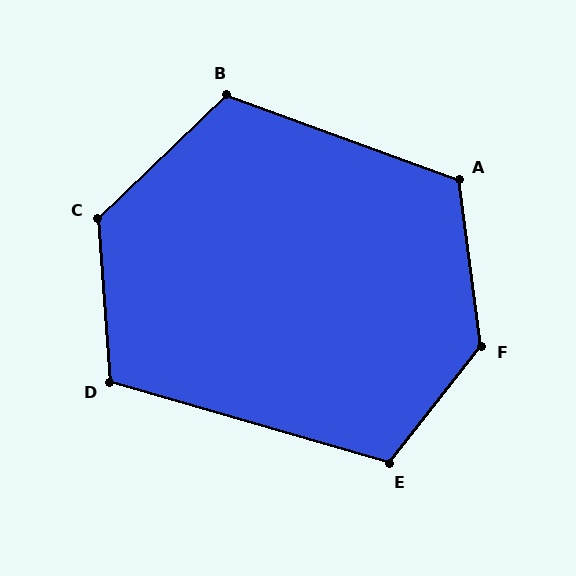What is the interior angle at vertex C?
Approximately 130 degrees (obtuse).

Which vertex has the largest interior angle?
F, at approximately 134 degrees.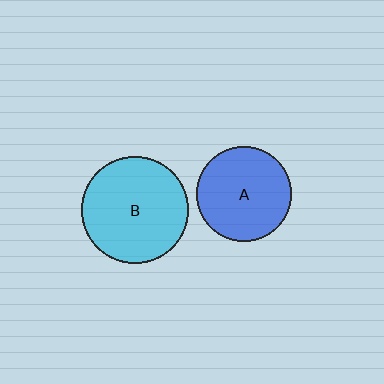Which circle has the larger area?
Circle B (cyan).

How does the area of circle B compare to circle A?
Approximately 1.3 times.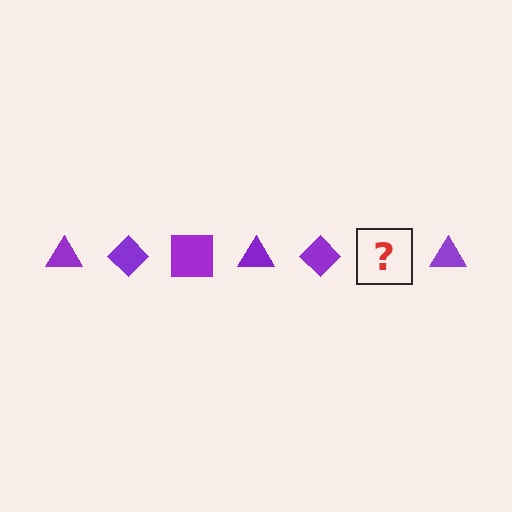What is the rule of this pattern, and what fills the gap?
The rule is that the pattern cycles through triangle, diamond, square shapes in purple. The gap should be filled with a purple square.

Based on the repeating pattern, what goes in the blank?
The blank should be a purple square.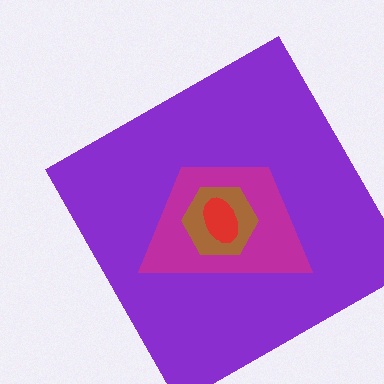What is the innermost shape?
The red ellipse.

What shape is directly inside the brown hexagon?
The red ellipse.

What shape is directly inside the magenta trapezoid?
The brown hexagon.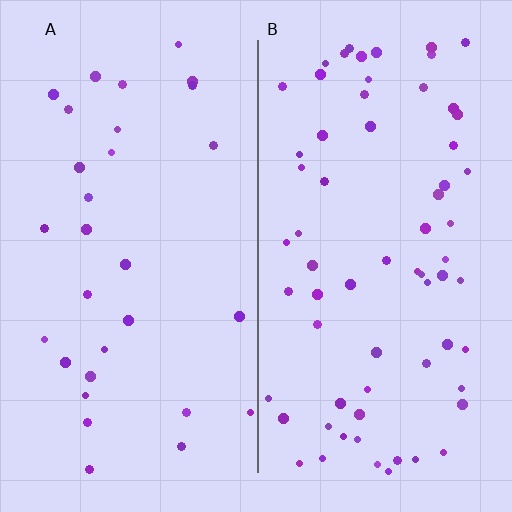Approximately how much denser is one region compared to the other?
Approximately 2.2× — region B over region A.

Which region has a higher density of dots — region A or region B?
B (the right).